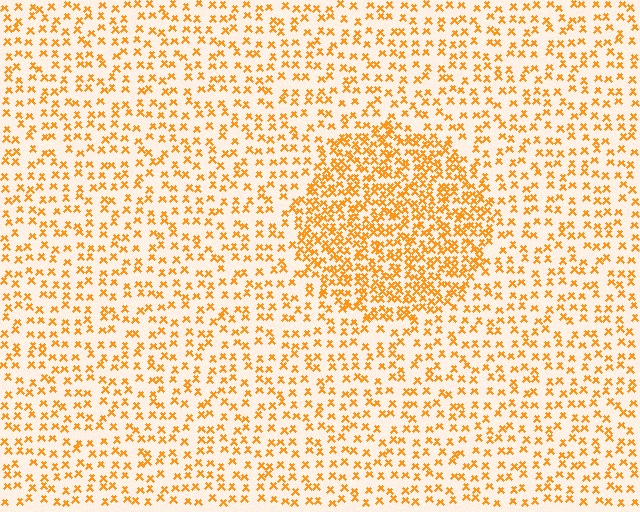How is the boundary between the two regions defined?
The boundary is defined by a change in element density (approximately 2.2x ratio). All elements are the same color, size, and shape.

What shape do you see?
I see a circle.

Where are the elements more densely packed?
The elements are more densely packed inside the circle boundary.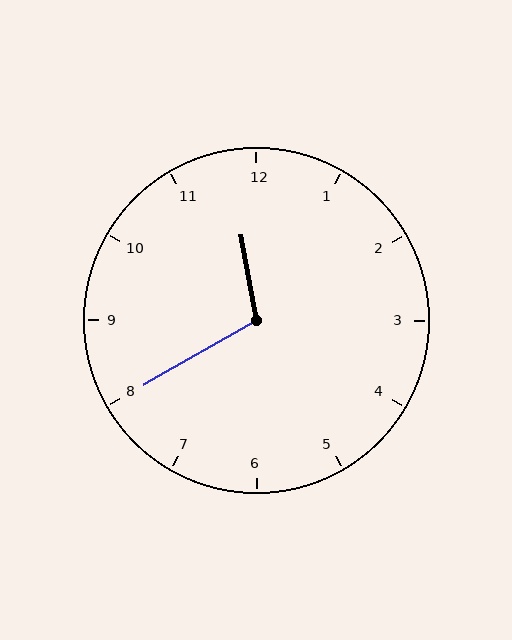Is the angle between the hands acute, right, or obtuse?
It is obtuse.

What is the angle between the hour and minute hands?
Approximately 110 degrees.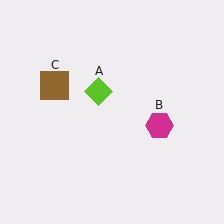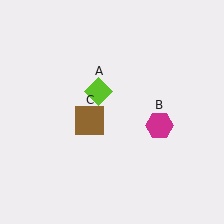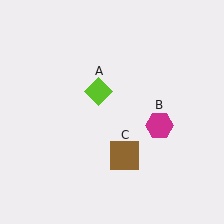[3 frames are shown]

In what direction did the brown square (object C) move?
The brown square (object C) moved down and to the right.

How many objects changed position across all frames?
1 object changed position: brown square (object C).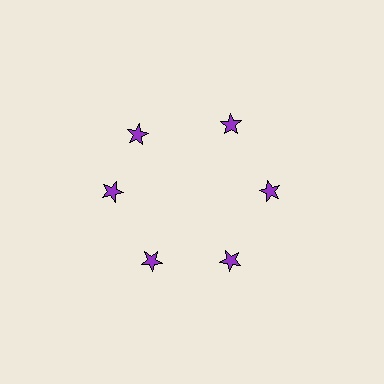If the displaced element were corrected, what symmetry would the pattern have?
It would have 6-fold rotational symmetry — the pattern would map onto itself every 60 degrees.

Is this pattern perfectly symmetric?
No. The 6 purple stars are arranged in a ring, but one element near the 11 o'clock position is rotated out of alignment along the ring, breaking the 6-fold rotational symmetry.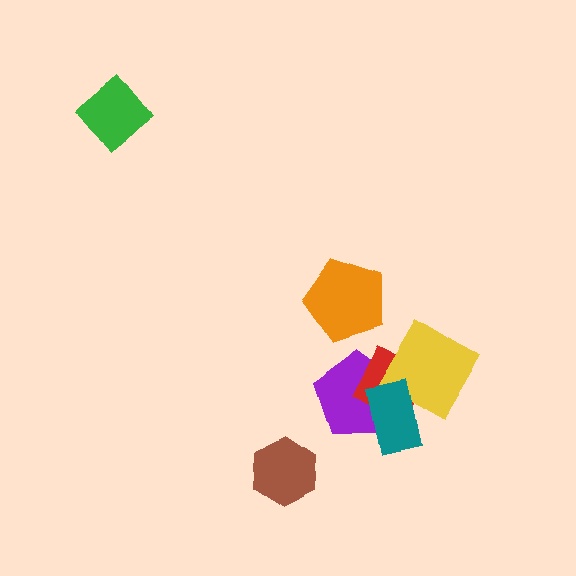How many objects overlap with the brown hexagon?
0 objects overlap with the brown hexagon.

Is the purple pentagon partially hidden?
Yes, it is partially covered by another shape.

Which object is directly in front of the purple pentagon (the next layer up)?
The red diamond is directly in front of the purple pentagon.